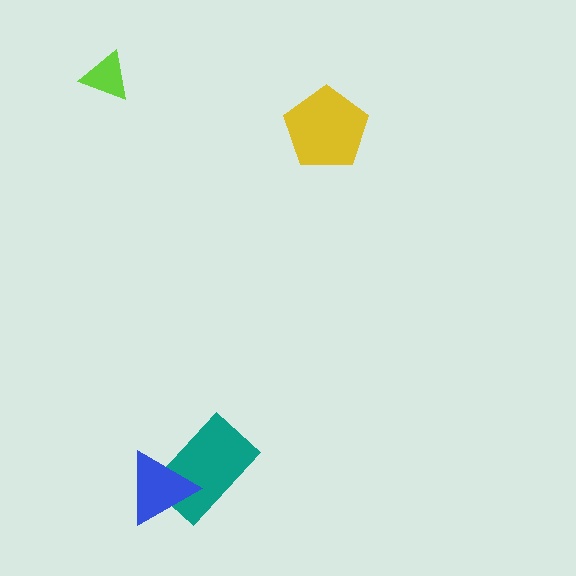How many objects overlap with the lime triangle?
0 objects overlap with the lime triangle.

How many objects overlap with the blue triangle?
1 object overlaps with the blue triangle.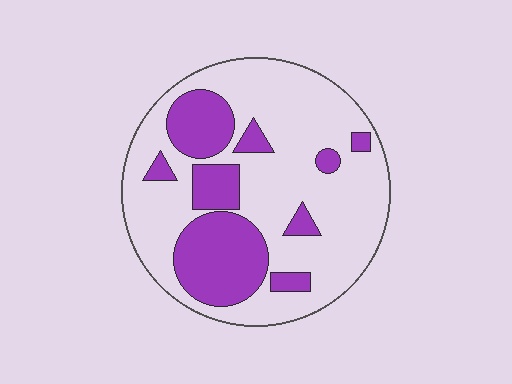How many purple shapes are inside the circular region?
9.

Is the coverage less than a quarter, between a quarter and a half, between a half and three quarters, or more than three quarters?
Between a quarter and a half.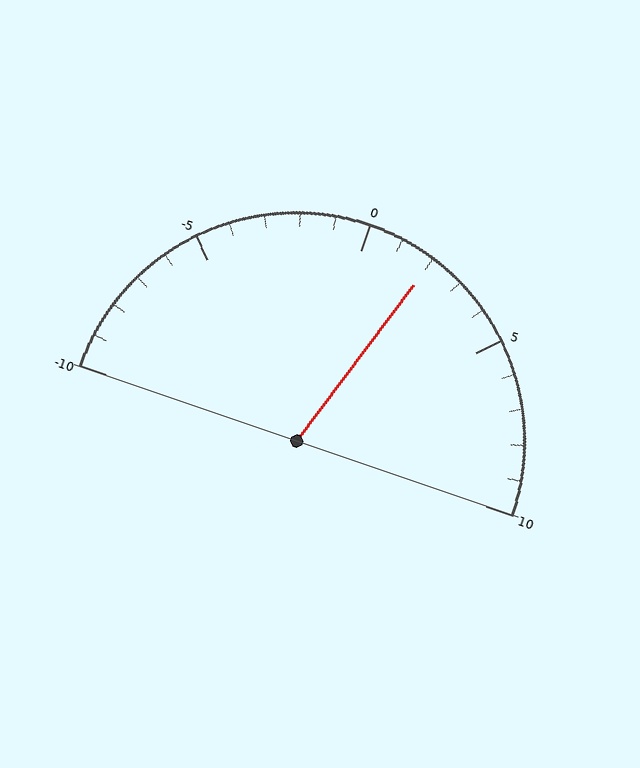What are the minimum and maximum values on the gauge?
The gauge ranges from -10 to 10.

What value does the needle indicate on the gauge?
The needle indicates approximately 2.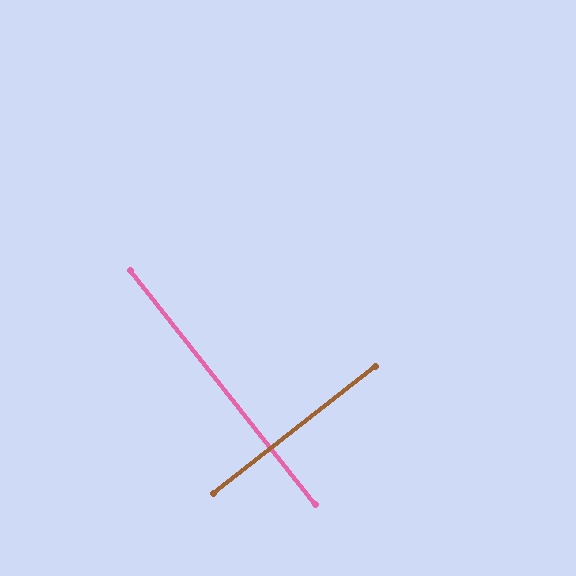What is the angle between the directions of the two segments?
Approximately 90 degrees.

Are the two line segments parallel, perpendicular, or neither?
Perpendicular — they meet at approximately 90°.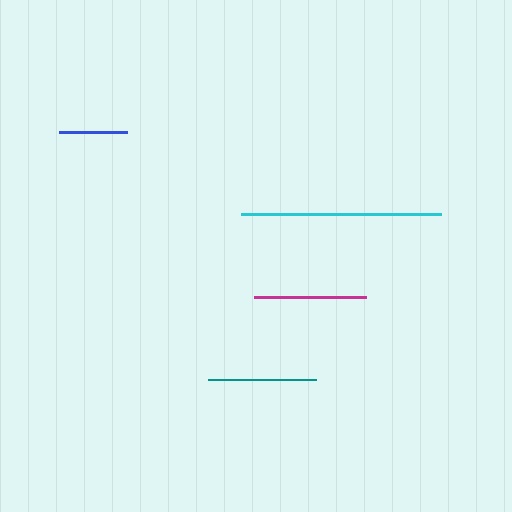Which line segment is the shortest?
The blue line is the shortest at approximately 68 pixels.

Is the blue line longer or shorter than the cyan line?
The cyan line is longer than the blue line.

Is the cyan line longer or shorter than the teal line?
The cyan line is longer than the teal line.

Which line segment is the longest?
The cyan line is the longest at approximately 201 pixels.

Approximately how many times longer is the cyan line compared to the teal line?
The cyan line is approximately 1.9 times the length of the teal line.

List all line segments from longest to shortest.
From longest to shortest: cyan, magenta, teal, blue.